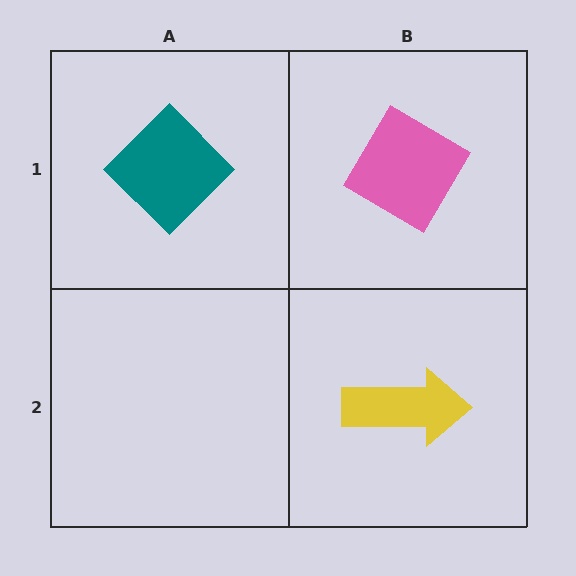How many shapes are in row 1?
2 shapes.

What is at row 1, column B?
A pink diamond.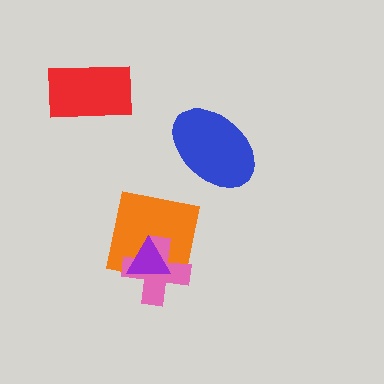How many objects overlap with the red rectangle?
0 objects overlap with the red rectangle.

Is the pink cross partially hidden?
Yes, it is partially covered by another shape.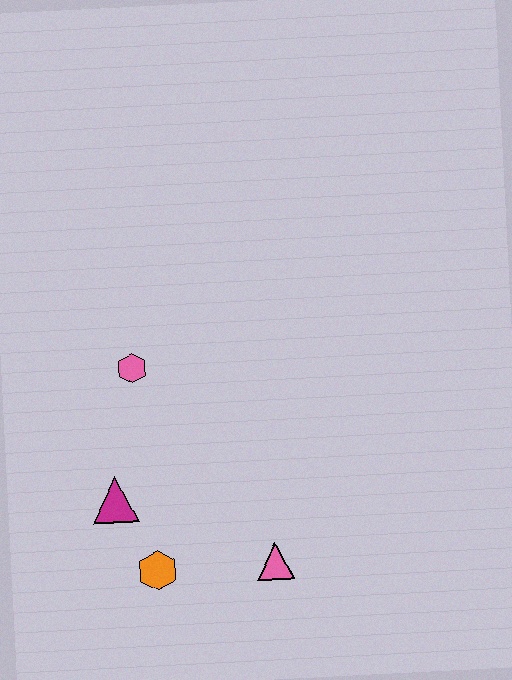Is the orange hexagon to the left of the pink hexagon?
No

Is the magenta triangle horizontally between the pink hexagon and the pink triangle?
No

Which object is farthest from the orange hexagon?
The pink hexagon is farthest from the orange hexagon.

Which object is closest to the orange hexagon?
The magenta triangle is closest to the orange hexagon.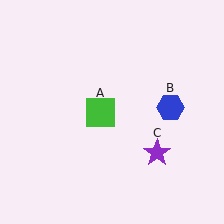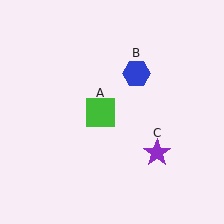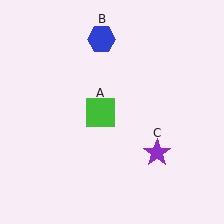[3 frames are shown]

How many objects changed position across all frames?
1 object changed position: blue hexagon (object B).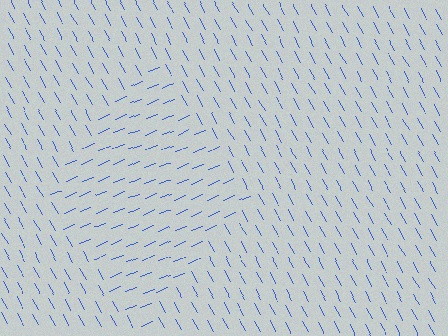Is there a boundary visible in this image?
Yes, there is a texture boundary formed by a change in line orientation.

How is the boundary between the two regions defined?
The boundary is defined purely by a change in line orientation (approximately 83 degrees difference). All lines are the same color and thickness.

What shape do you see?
I see a diamond.